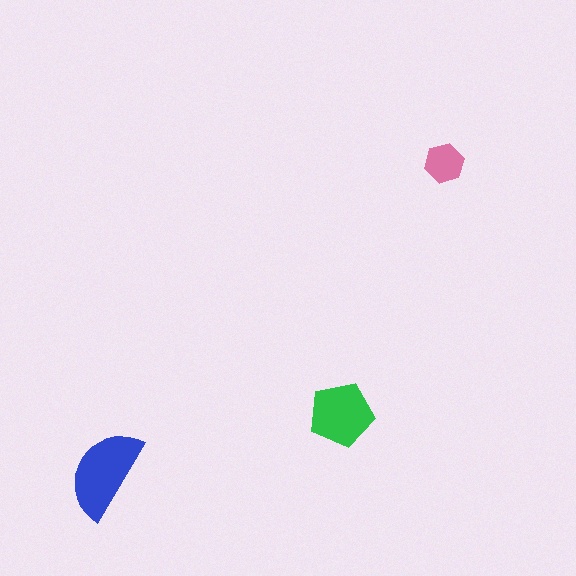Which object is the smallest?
The pink hexagon.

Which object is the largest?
The blue semicircle.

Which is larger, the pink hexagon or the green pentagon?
The green pentagon.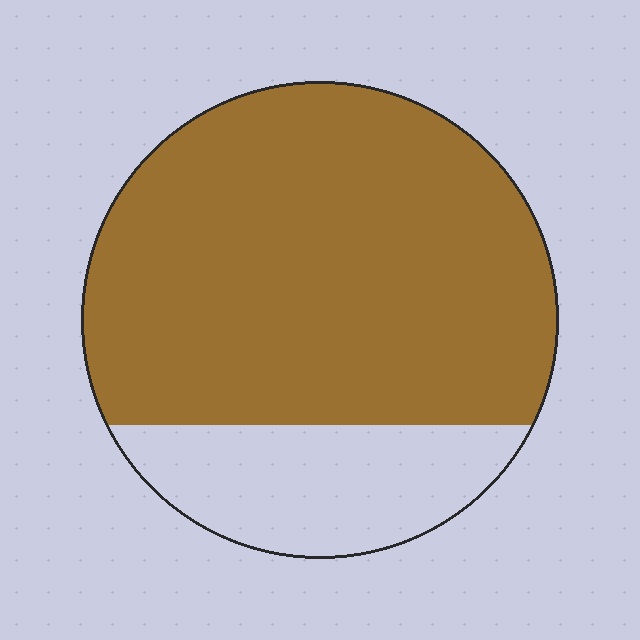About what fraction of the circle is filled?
About three quarters (3/4).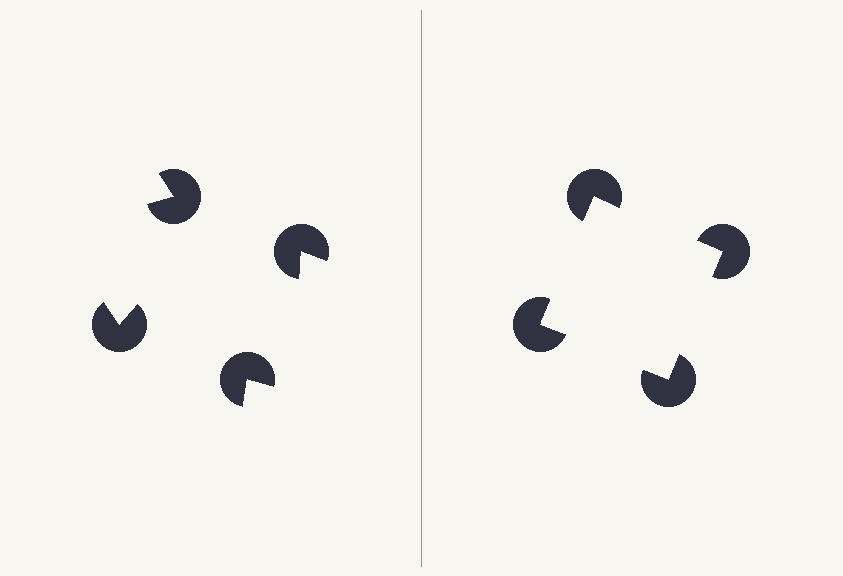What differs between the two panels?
The pac-man discs are positioned identically on both sides; only the wedge orientations differ. On the right they align to a square; on the left they are misaligned.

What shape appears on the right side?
An illusory square.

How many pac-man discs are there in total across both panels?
8 — 4 on each side.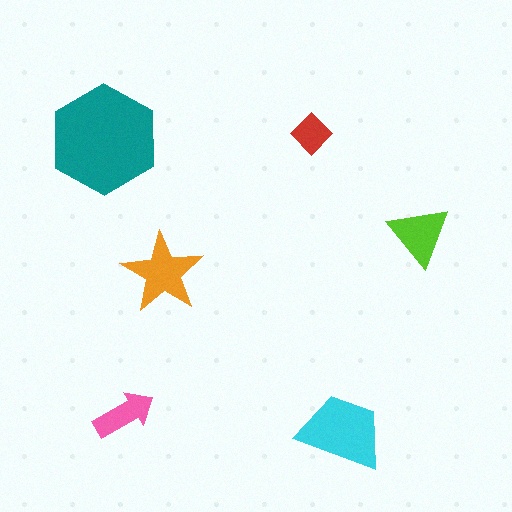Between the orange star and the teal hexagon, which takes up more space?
The teal hexagon.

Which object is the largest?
The teal hexagon.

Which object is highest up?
The red diamond is topmost.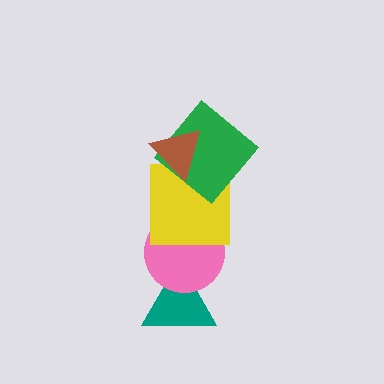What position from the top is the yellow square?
The yellow square is 3rd from the top.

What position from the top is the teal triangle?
The teal triangle is 5th from the top.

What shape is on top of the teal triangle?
The pink circle is on top of the teal triangle.